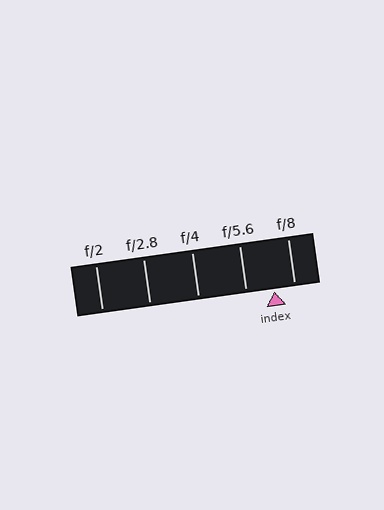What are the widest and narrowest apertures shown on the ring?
The widest aperture shown is f/2 and the narrowest is f/8.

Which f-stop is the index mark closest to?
The index mark is closest to f/8.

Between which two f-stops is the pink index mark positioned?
The index mark is between f/5.6 and f/8.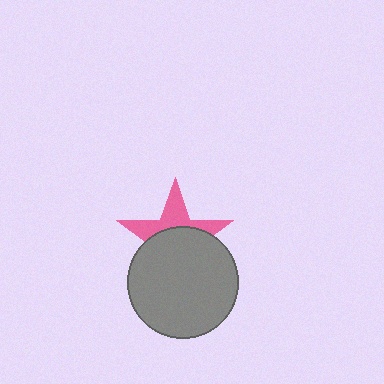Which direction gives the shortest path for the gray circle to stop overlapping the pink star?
Moving down gives the shortest separation.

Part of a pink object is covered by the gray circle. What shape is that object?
It is a star.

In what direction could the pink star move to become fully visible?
The pink star could move up. That would shift it out from behind the gray circle entirely.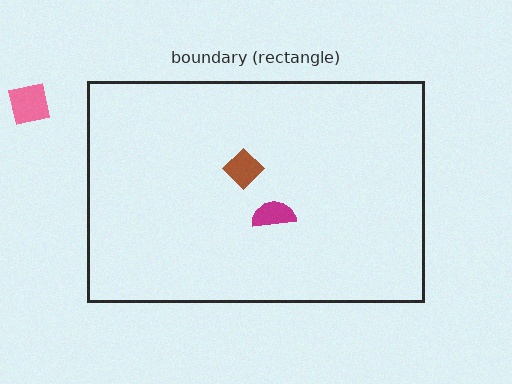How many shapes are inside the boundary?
2 inside, 1 outside.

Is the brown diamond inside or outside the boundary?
Inside.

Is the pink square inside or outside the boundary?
Outside.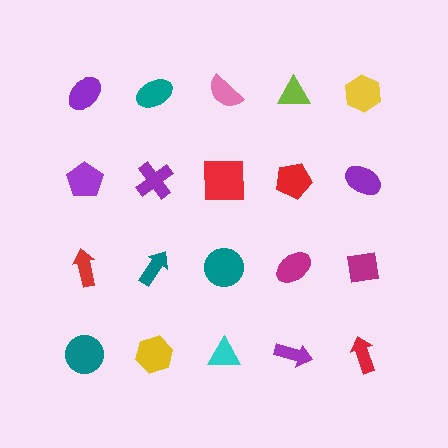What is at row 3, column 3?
A teal circle.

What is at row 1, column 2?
A teal ellipse.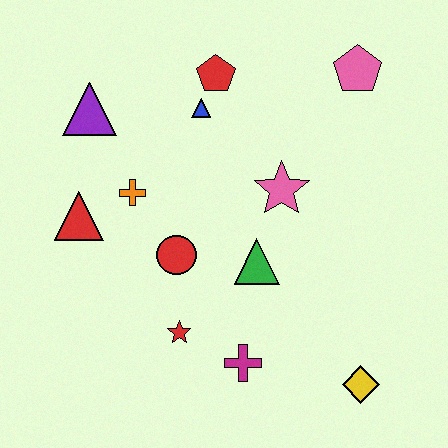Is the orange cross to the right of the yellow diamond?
No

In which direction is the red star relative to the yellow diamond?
The red star is to the left of the yellow diamond.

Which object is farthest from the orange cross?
The yellow diamond is farthest from the orange cross.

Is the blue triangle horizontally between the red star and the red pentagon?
Yes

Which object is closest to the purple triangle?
The orange cross is closest to the purple triangle.